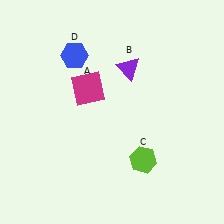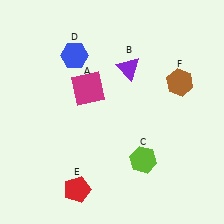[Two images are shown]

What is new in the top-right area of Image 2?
A brown hexagon (F) was added in the top-right area of Image 2.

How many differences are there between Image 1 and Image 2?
There are 2 differences between the two images.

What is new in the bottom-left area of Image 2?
A red pentagon (E) was added in the bottom-left area of Image 2.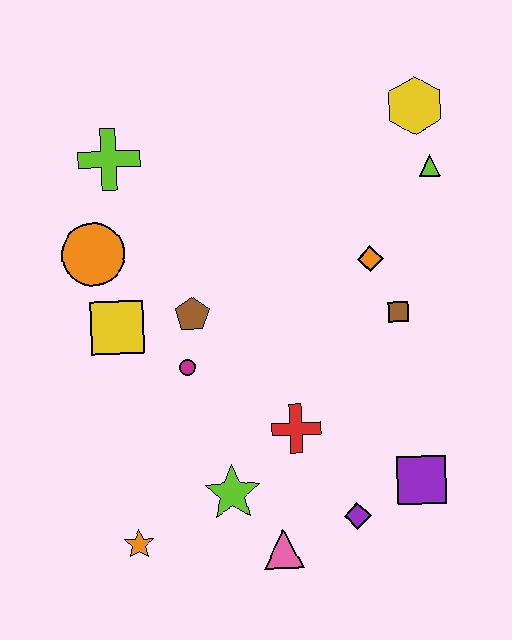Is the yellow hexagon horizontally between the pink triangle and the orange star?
No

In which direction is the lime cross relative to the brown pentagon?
The lime cross is above the brown pentagon.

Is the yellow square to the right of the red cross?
No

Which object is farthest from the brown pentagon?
The yellow hexagon is farthest from the brown pentagon.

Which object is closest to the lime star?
The pink triangle is closest to the lime star.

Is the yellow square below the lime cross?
Yes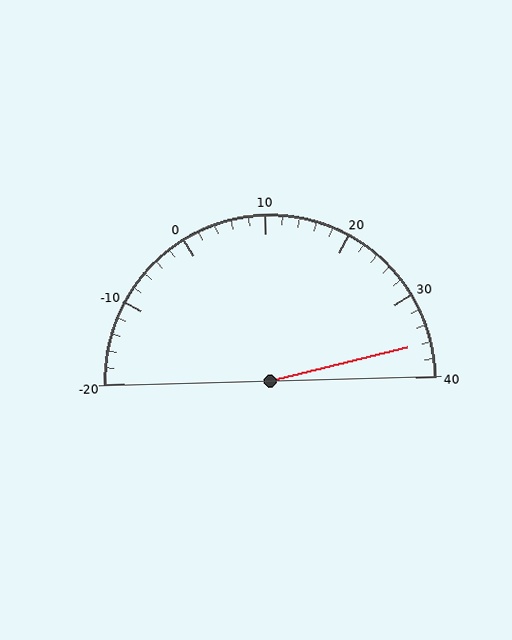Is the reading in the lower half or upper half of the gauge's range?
The reading is in the upper half of the range (-20 to 40).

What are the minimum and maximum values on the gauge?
The gauge ranges from -20 to 40.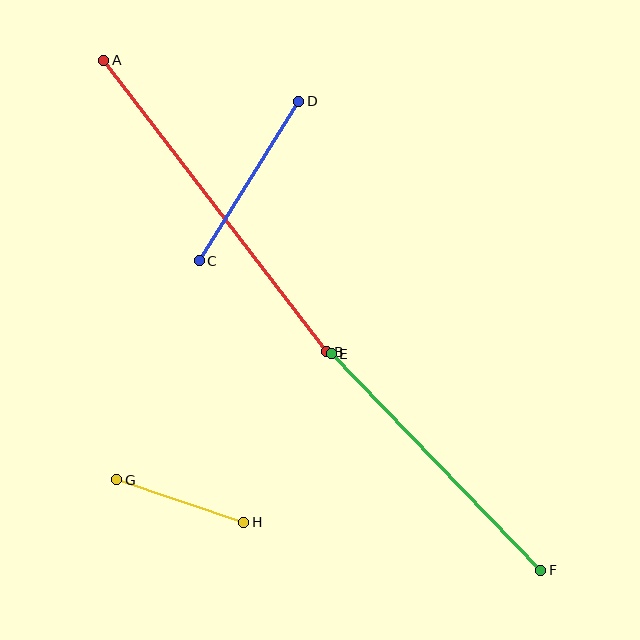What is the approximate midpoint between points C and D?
The midpoint is at approximately (249, 181) pixels.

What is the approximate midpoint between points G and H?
The midpoint is at approximately (180, 501) pixels.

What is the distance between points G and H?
The distance is approximately 134 pixels.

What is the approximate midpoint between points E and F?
The midpoint is at approximately (436, 462) pixels.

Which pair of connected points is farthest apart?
Points A and B are farthest apart.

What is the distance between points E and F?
The distance is approximately 301 pixels.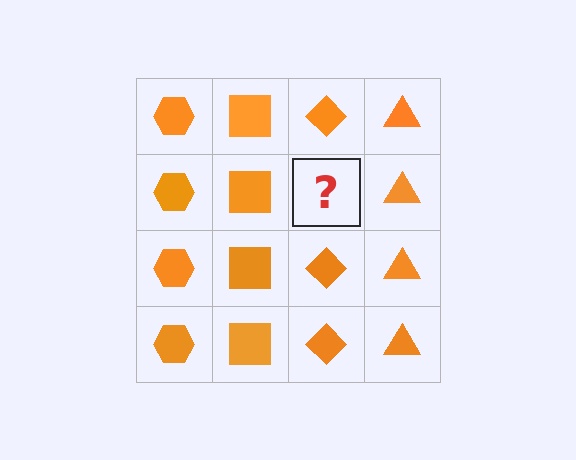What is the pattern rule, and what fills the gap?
The rule is that each column has a consistent shape. The gap should be filled with an orange diamond.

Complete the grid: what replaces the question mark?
The question mark should be replaced with an orange diamond.